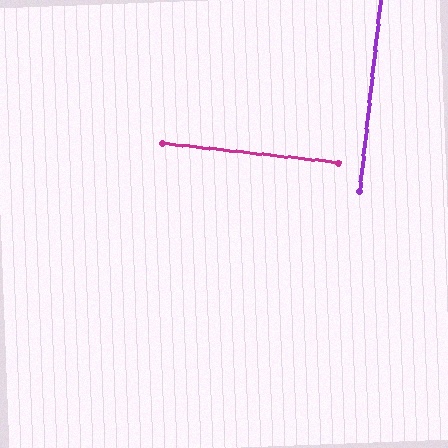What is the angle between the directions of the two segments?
Approximately 90 degrees.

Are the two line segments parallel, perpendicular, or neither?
Perpendicular — they meet at approximately 90°.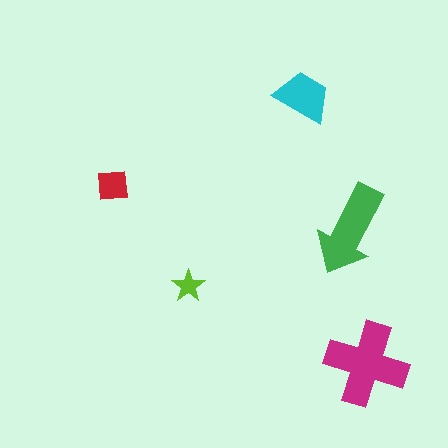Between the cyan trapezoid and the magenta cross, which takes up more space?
The magenta cross.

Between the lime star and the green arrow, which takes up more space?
The green arrow.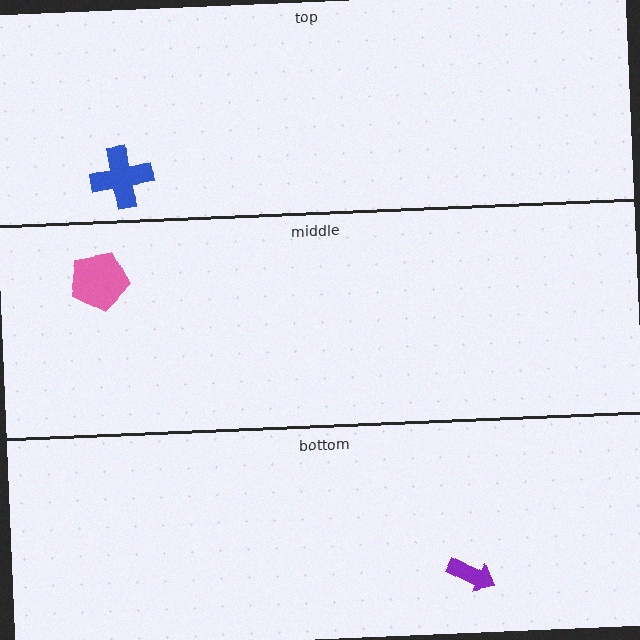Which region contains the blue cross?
The top region.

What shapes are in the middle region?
The pink pentagon.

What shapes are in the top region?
The blue cross.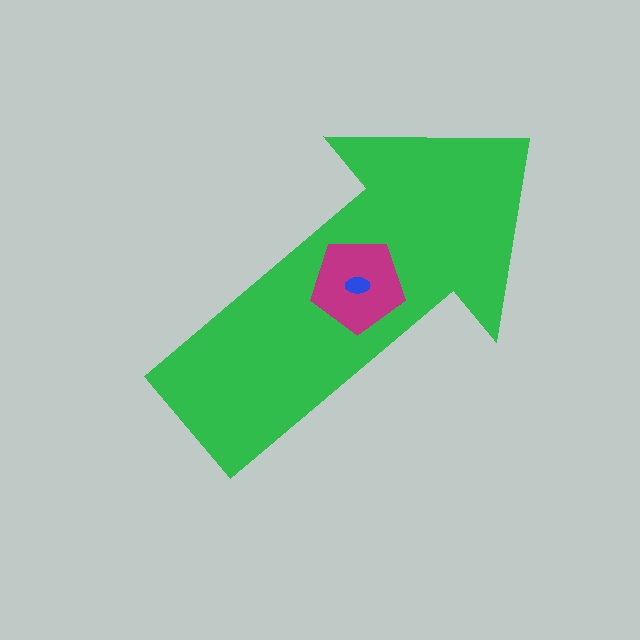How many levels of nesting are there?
3.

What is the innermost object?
The blue ellipse.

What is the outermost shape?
The green arrow.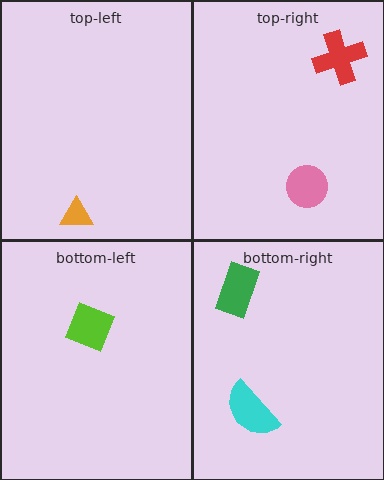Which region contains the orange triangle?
The top-left region.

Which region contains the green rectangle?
The bottom-right region.